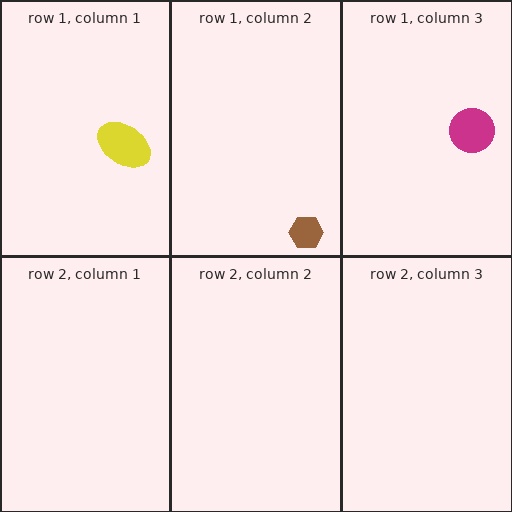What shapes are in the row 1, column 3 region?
The magenta circle.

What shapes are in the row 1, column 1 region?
The yellow ellipse.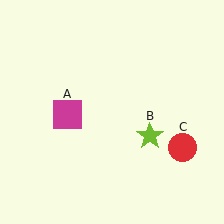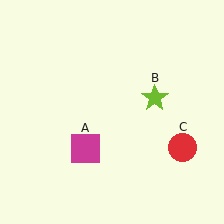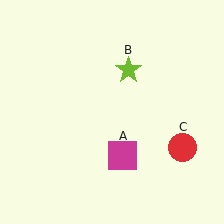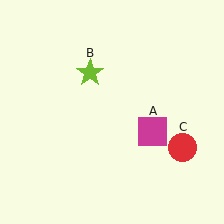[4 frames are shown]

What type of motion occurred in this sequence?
The magenta square (object A), lime star (object B) rotated counterclockwise around the center of the scene.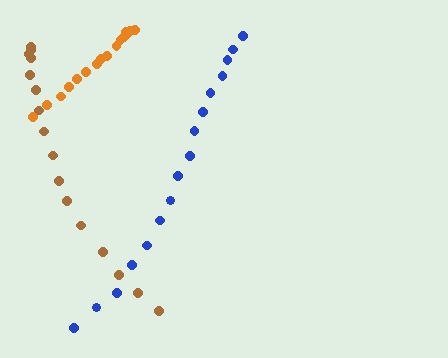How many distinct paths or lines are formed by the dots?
There are 3 distinct paths.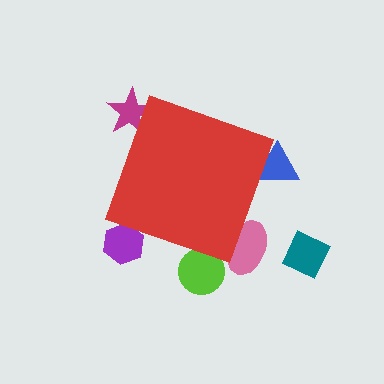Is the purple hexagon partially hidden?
Yes, the purple hexagon is partially hidden behind the red diamond.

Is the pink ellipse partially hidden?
Yes, the pink ellipse is partially hidden behind the red diamond.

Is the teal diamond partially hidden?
No, the teal diamond is fully visible.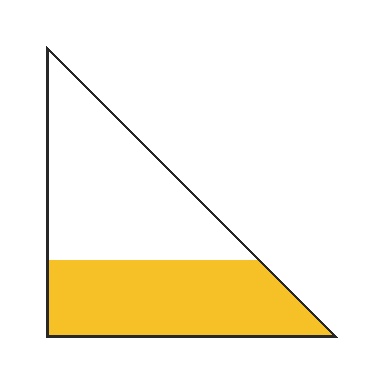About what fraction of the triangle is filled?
About one half (1/2).